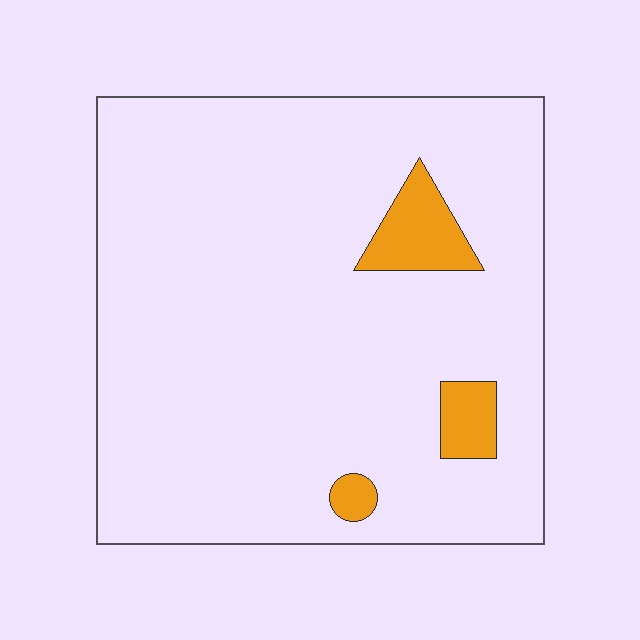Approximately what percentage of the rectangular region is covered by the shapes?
Approximately 5%.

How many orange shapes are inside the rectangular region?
3.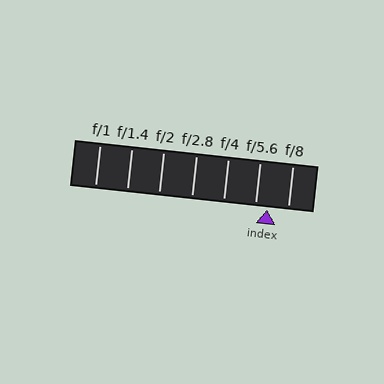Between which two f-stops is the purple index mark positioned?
The index mark is between f/5.6 and f/8.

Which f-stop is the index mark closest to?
The index mark is closest to f/5.6.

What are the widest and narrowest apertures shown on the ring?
The widest aperture shown is f/1 and the narrowest is f/8.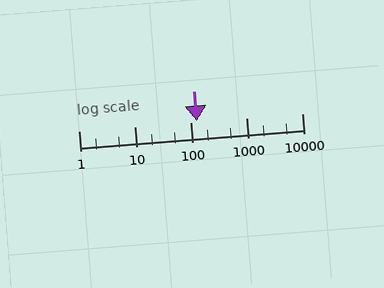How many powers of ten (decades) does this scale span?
The scale spans 4 decades, from 1 to 10000.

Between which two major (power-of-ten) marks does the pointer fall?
The pointer is between 100 and 1000.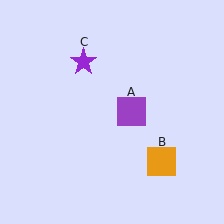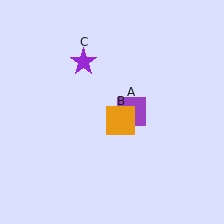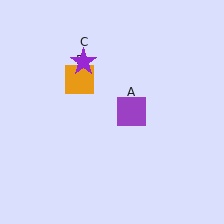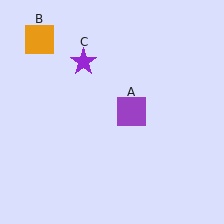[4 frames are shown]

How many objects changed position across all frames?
1 object changed position: orange square (object B).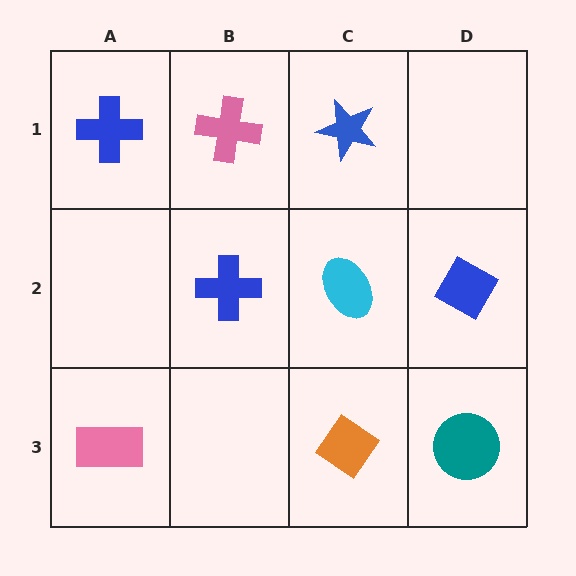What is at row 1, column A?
A blue cross.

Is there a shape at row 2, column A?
No, that cell is empty.